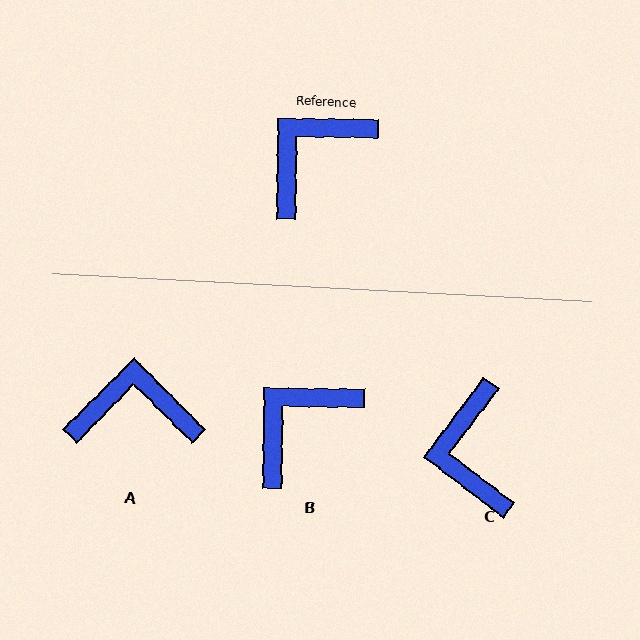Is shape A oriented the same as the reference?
No, it is off by about 44 degrees.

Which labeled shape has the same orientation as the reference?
B.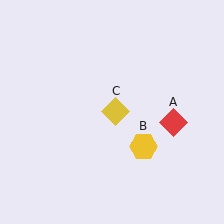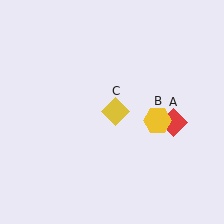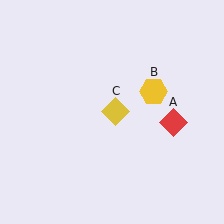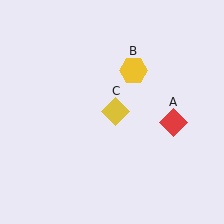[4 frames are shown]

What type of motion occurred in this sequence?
The yellow hexagon (object B) rotated counterclockwise around the center of the scene.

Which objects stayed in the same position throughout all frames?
Red diamond (object A) and yellow diamond (object C) remained stationary.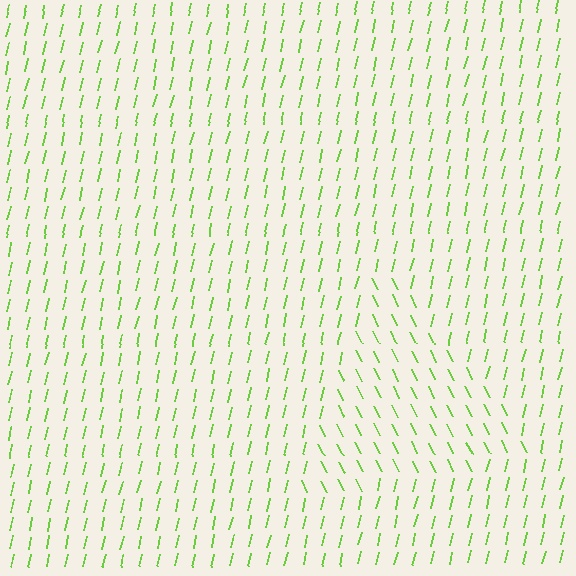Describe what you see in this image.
The image is filled with small lime line segments. A triangle region in the image has lines oriented differently from the surrounding lines, creating a visible texture boundary.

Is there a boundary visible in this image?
Yes, there is a texture boundary formed by a change in line orientation.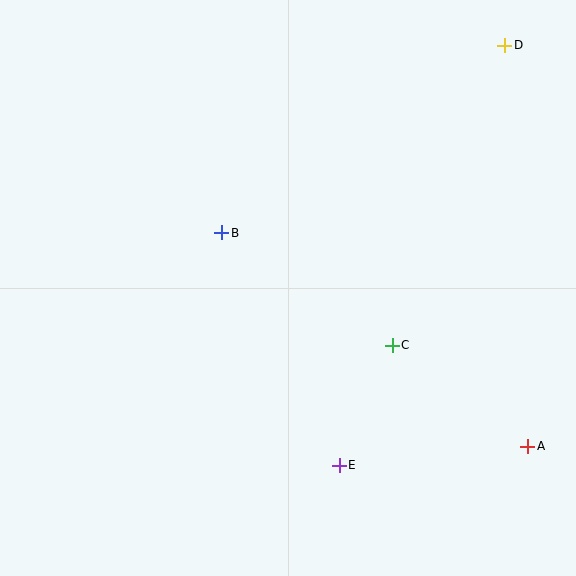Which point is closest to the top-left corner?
Point B is closest to the top-left corner.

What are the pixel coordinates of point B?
Point B is at (222, 233).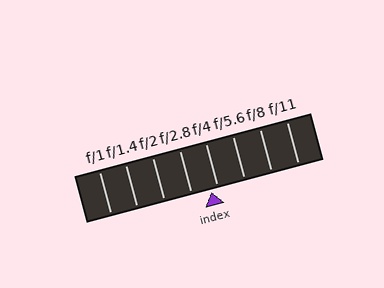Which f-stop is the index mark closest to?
The index mark is closest to f/4.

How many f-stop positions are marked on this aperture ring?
There are 8 f-stop positions marked.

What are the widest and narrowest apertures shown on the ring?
The widest aperture shown is f/1 and the narrowest is f/11.